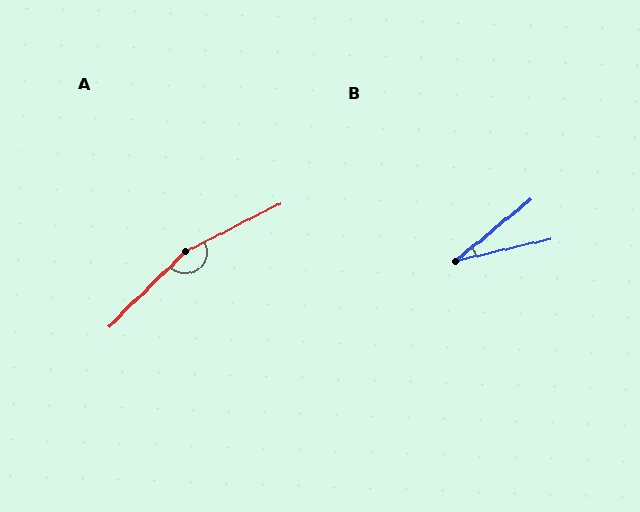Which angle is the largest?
A, at approximately 163 degrees.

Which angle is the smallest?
B, at approximately 26 degrees.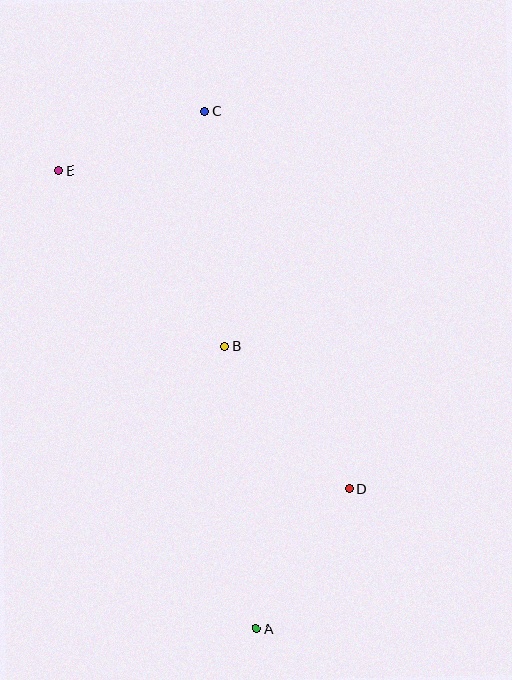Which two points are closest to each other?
Points C and E are closest to each other.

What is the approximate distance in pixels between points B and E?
The distance between B and E is approximately 242 pixels.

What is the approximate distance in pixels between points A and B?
The distance between A and B is approximately 285 pixels.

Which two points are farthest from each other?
Points A and C are farthest from each other.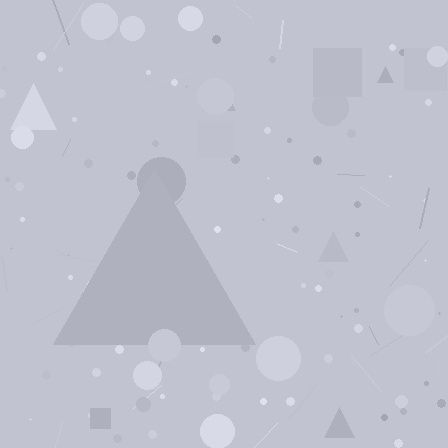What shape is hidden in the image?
A triangle is hidden in the image.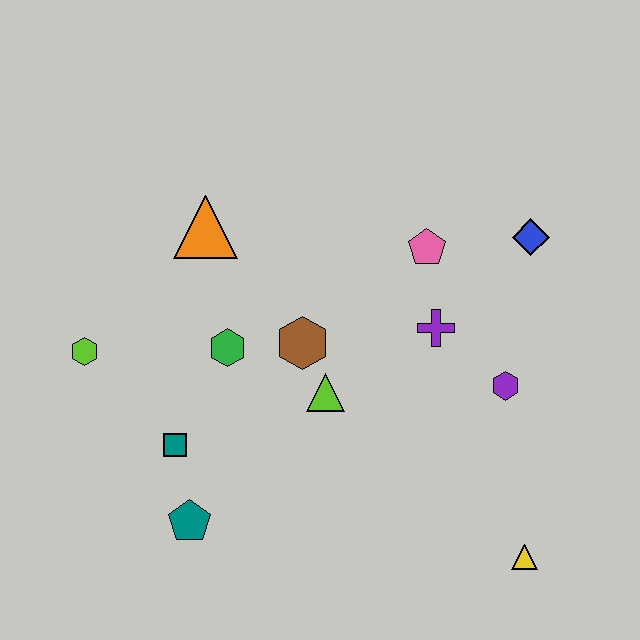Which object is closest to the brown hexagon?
The lime triangle is closest to the brown hexagon.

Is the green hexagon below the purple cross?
Yes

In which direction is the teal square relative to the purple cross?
The teal square is to the left of the purple cross.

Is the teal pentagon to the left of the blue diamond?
Yes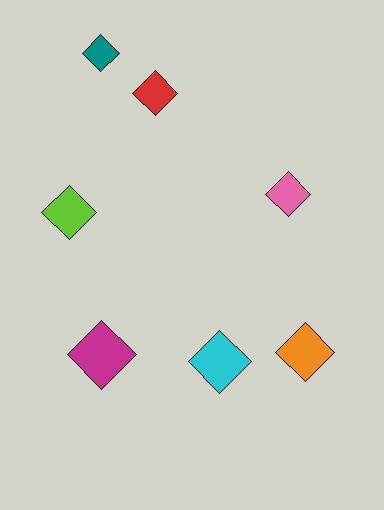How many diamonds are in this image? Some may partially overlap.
There are 7 diamonds.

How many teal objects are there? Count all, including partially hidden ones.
There is 1 teal object.